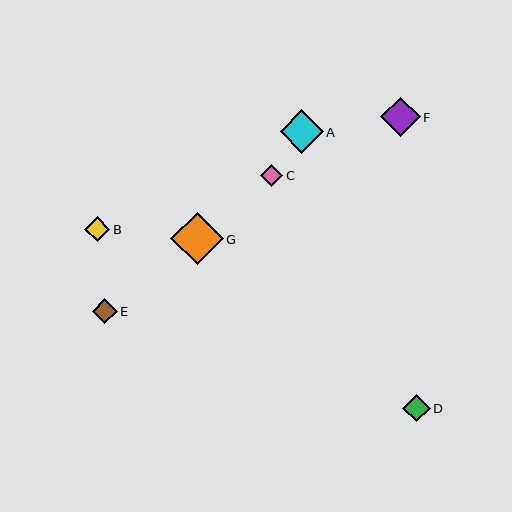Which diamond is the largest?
Diamond G is the largest with a size of approximately 52 pixels.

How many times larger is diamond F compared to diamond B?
Diamond F is approximately 1.6 times the size of diamond B.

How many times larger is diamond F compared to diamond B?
Diamond F is approximately 1.6 times the size of diamond B.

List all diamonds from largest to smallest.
From largest to smallest: G, A, F, D, B, E, C.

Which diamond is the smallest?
Diamond C is the smallest with a size of approximately 22 pixels.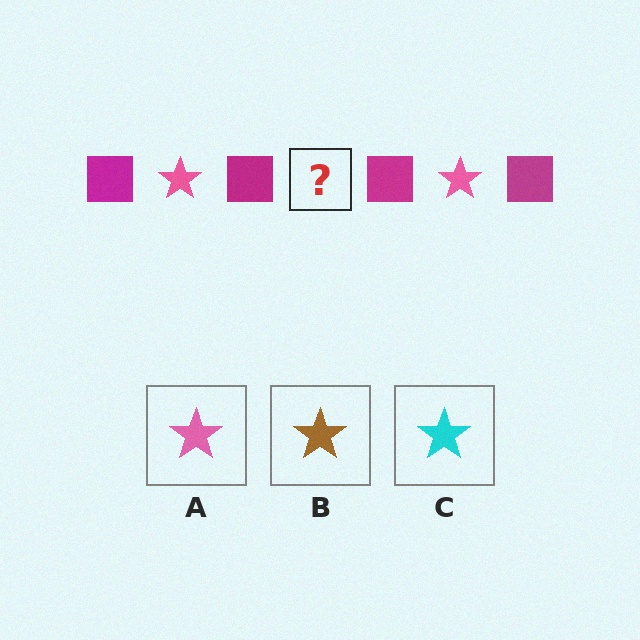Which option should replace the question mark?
Option A.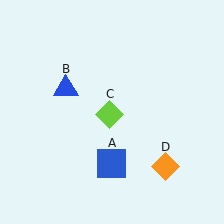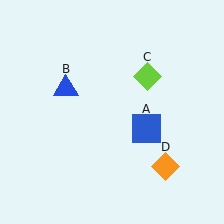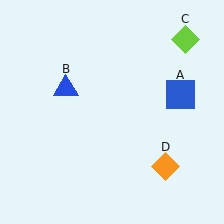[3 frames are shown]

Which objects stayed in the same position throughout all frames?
Blue triangle (object B) and orange diamond (object D) remained stationary.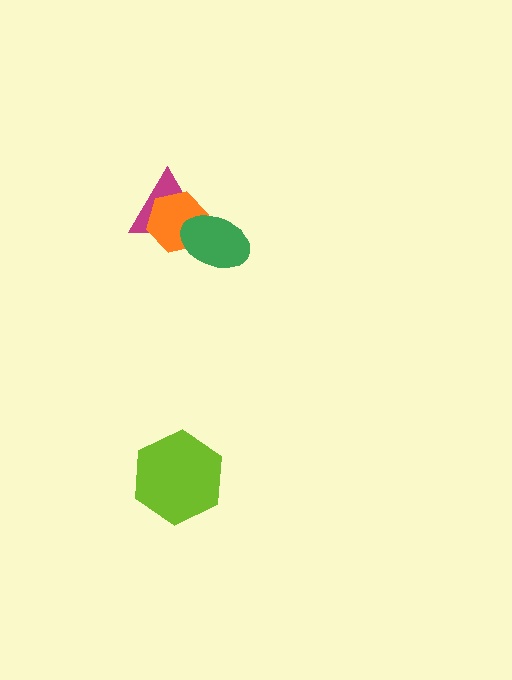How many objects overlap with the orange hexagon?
2 objects overlap with the orange hexagon.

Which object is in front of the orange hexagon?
The green ellipse is in front of the orange hexagon.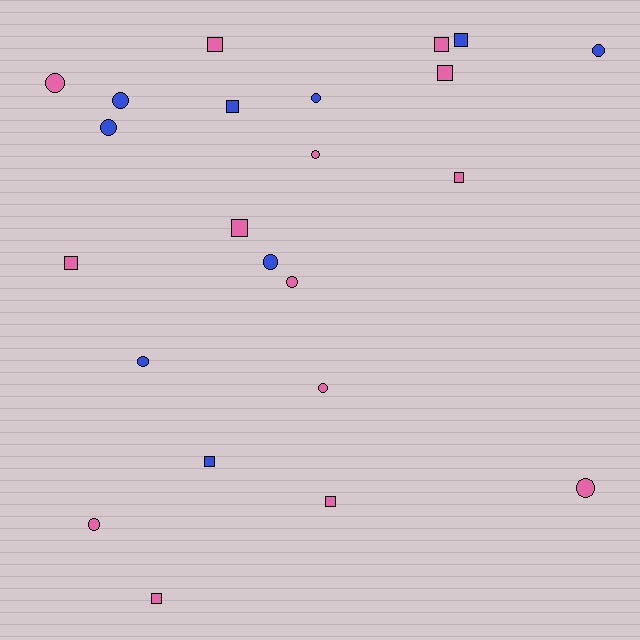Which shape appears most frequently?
Circle, with 12 objects.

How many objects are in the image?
There are 23 objects.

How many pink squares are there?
There are 8 pink squares.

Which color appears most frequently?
Pink, with 14 objects.